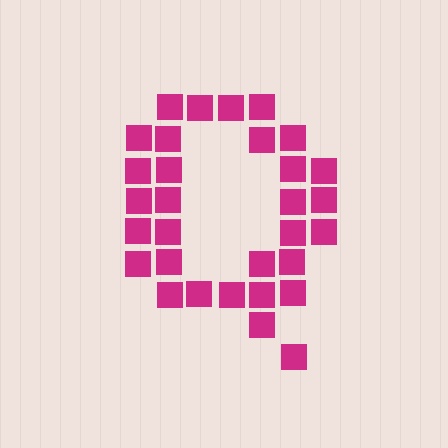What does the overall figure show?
The overall figure shows the letter Q.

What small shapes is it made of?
It is made of small squares.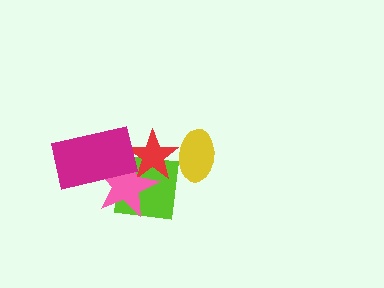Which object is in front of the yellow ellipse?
The red star is in front of the yellow ellipse.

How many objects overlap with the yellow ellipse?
1 object overlaps with the yellow ellipse.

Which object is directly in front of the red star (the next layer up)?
The pink star is directly in front of the red star.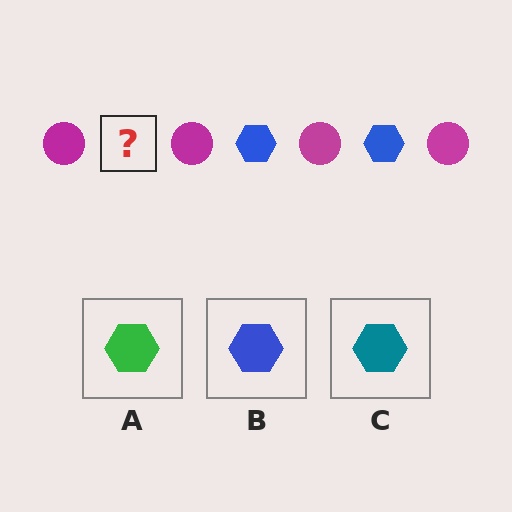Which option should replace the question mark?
Option B.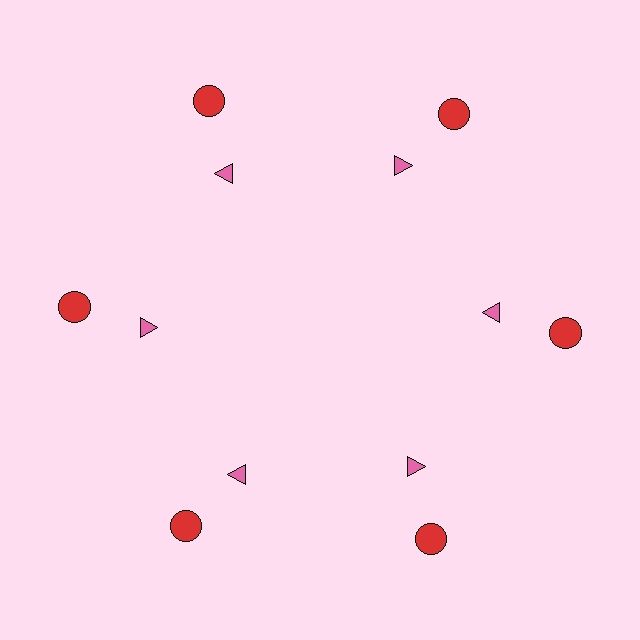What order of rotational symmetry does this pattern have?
This pattern has 6-fold rotational symmetry.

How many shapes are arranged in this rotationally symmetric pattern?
There are 12 shapes, arranged in 6 groups of 2.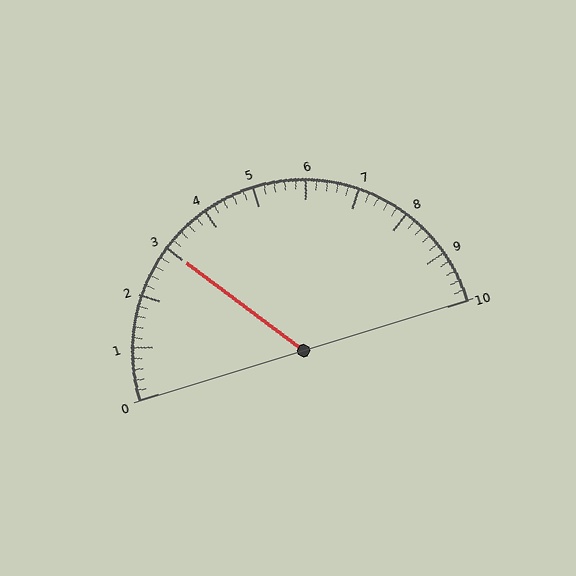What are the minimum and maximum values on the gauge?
The gauge ranges from 0 to 10.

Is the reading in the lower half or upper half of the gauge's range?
The reading is in the lower half of the range (0 to 10).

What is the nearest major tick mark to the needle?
The nearest major tick mark is 3.